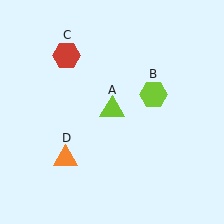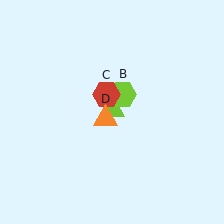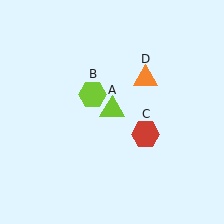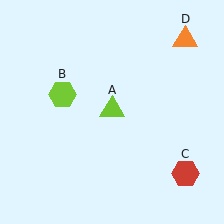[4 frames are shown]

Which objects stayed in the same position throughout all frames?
Lime triangle (object A) remained stationary.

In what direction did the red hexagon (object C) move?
The red hexagon (object C) moved down and to the right.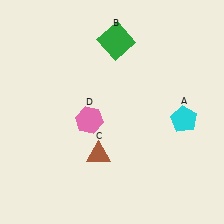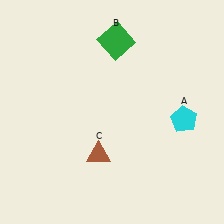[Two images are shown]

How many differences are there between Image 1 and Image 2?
There is 1 difference between the two images.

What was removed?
The pink hexagon (D) was removed in Image 2.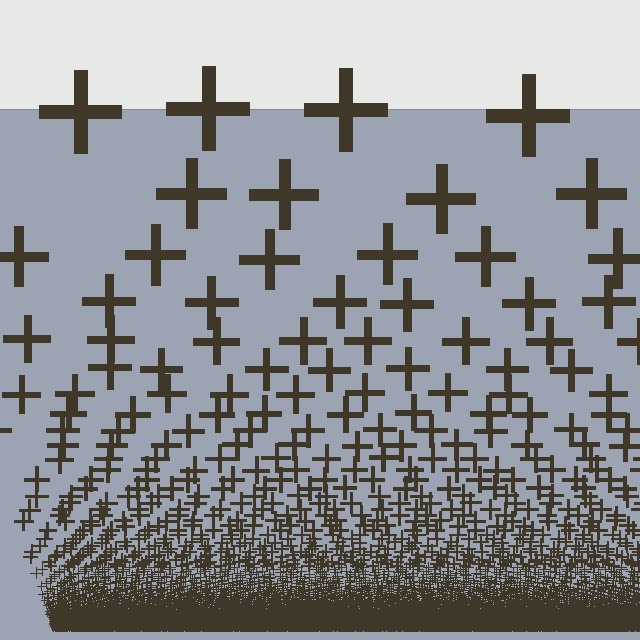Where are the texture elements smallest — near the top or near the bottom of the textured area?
Near the bottom.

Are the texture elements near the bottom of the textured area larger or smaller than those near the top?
Smaller. The gradient is inverted — elements near the bottom are smaller and denser.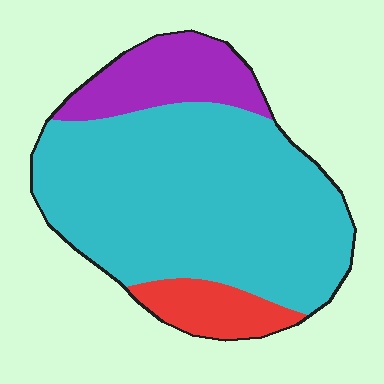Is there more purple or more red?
Purple.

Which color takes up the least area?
Red, at roughly 10%.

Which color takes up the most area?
Cyan, at roughly 75%.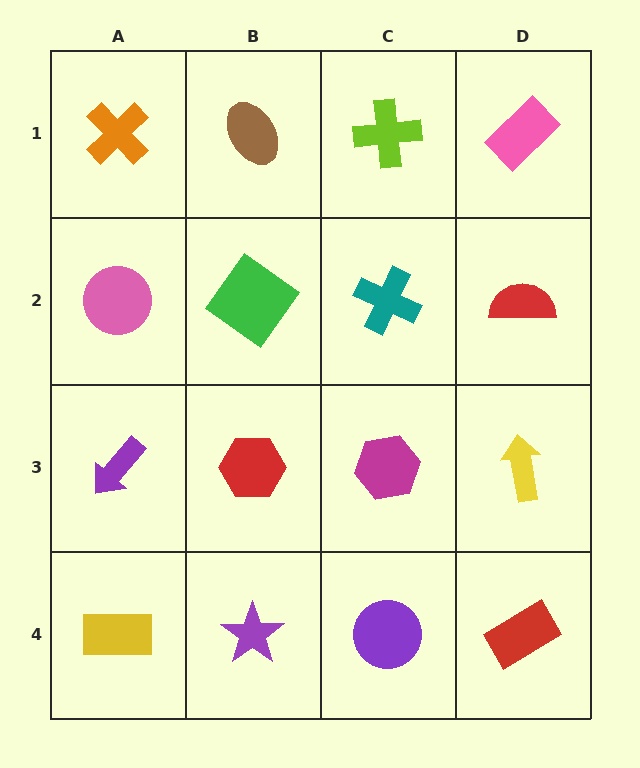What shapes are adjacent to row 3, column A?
A pink circle (row 2, column A), a yellow rectangle (row 4, column A), a red hexagon (row 3, column B).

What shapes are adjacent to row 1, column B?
A green diamond (row 2, column B), an orange cross (row 1, column A), a lime cross (row 1, column C).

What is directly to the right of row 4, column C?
A red rectangle.